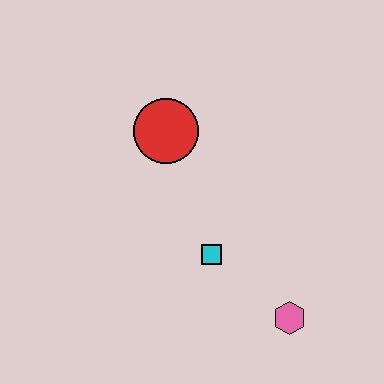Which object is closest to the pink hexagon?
The cyan square is closest to the pink hexagon.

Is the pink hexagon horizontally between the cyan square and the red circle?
No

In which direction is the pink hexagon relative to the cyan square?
The pink hexagon is to the right of the cyan square.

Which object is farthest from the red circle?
The pink hexagon is farthest from the red circle.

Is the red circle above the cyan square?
Yes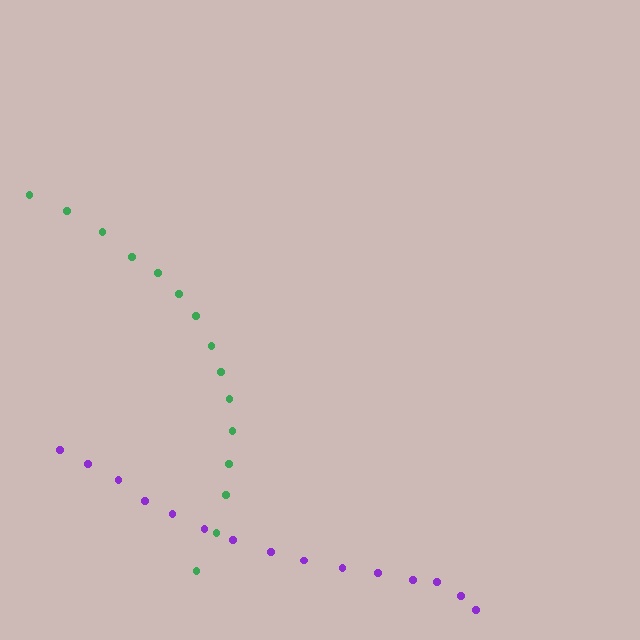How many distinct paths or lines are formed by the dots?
There are 2 distinct paths.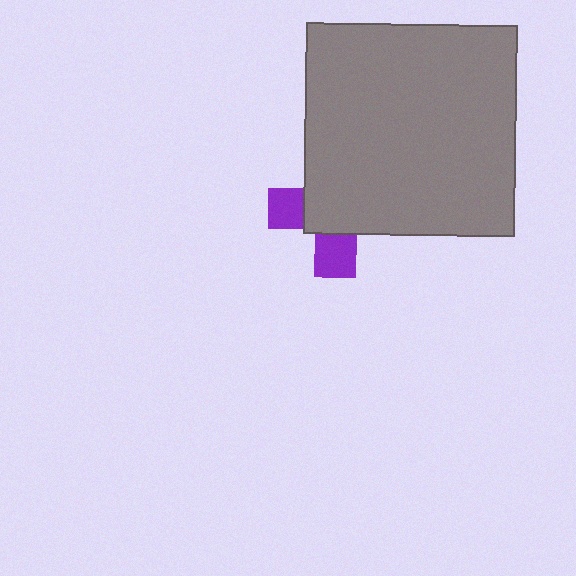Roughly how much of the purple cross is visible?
A small part of it is visible (roughly 34%).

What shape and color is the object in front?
The object in front is a gray square.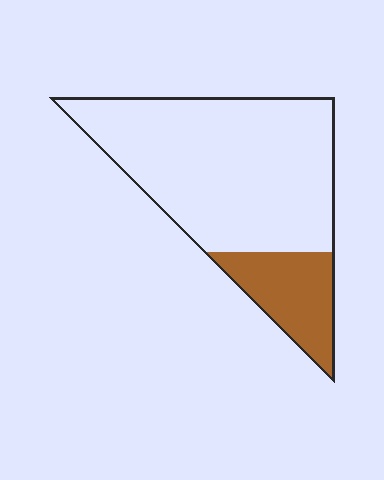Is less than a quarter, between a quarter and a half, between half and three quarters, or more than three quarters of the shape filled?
Less than a quarter.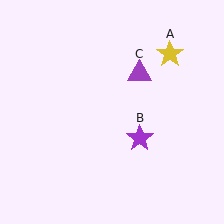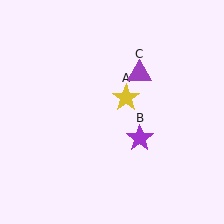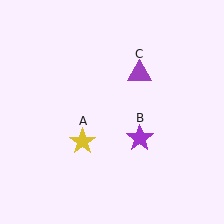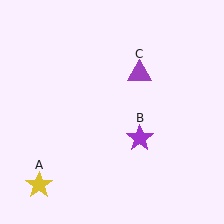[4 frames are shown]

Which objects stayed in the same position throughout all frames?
Purple star (object B) and purple triangle (object C) remained stationary.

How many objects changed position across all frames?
1 object changed position: yellow star (object A).